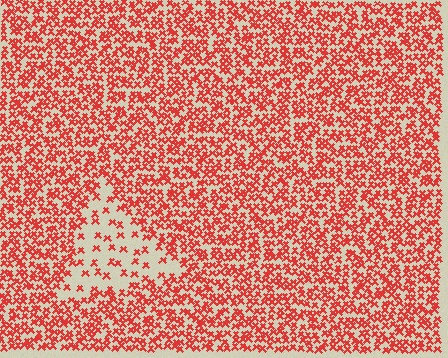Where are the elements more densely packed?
The elements are more densely packed outside the triangle boundary.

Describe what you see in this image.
The image contains small red elements arranged at two different densities. A triangle-shaped region is visible where the elements are less densely packed than the surrounding area.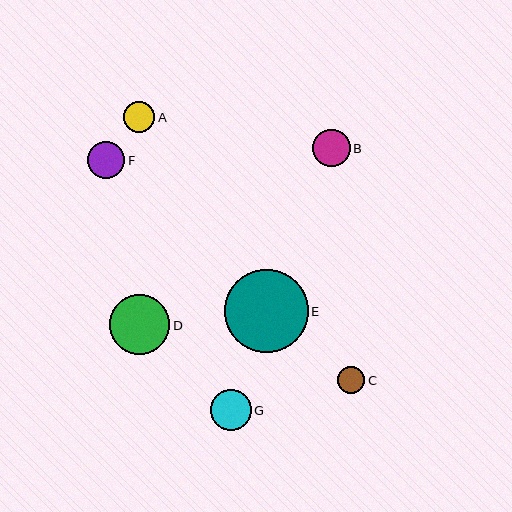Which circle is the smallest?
Circle C is the smallest with a size of approximately 27 pixels.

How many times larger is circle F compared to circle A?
Circle F is approximately 1.2 times the size of circle A.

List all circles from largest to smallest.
From largest to smallest: E, D, G, B, F, A, C.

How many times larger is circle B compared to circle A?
Circle B is approximately 1.2 times the size of circle A.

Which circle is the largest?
Circle E is the largest with a size of approximately 83 pixels.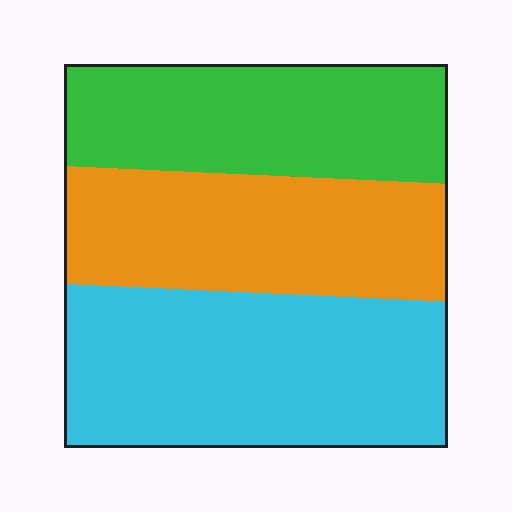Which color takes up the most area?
Cyan, at roughly 40%.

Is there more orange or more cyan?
Cyan.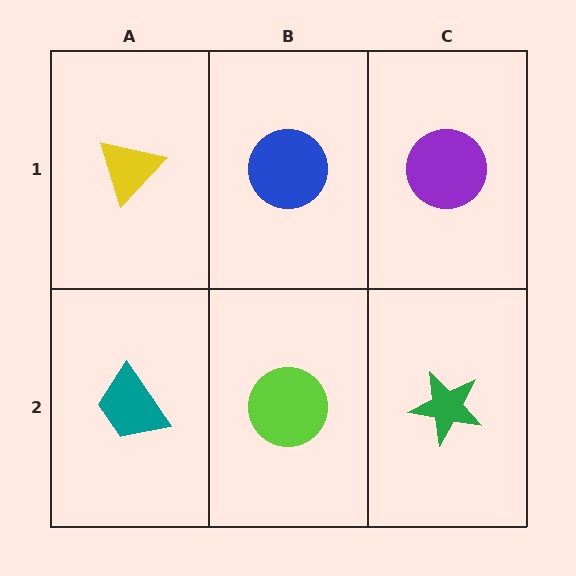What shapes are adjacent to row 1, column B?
A lime circle (row 2, column B), a yellow triangle (row 1, column A), a purple circle (row 1, column C).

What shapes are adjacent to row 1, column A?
A teal trapezoid (row 2, column A), a blue circle (row 1, column B).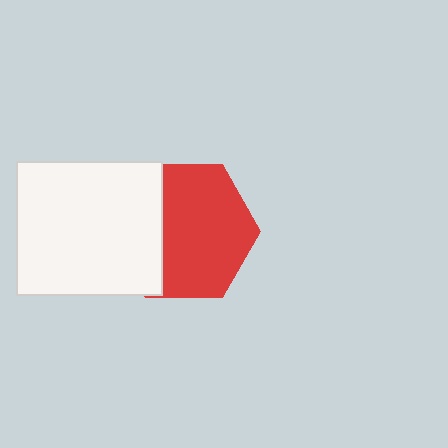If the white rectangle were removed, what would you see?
You would see the complete red hexagon.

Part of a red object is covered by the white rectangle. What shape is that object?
It is a hexagon.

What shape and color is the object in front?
The object in front is a white rectangle.